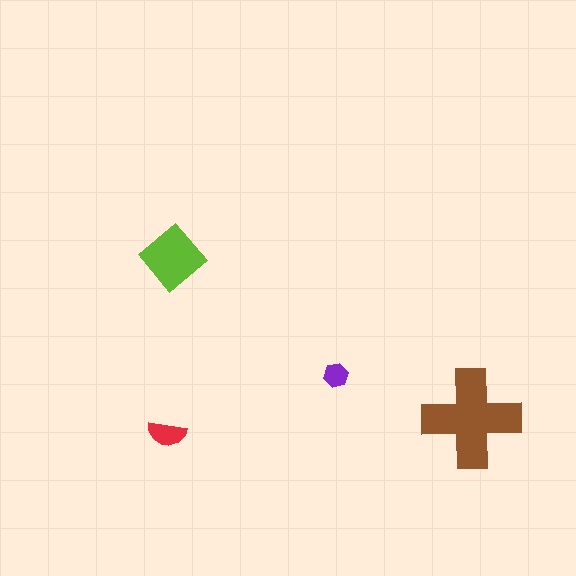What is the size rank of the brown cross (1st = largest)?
1st.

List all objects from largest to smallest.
The brown cross, the lime diamond, the red semicircle, the purple hexagon.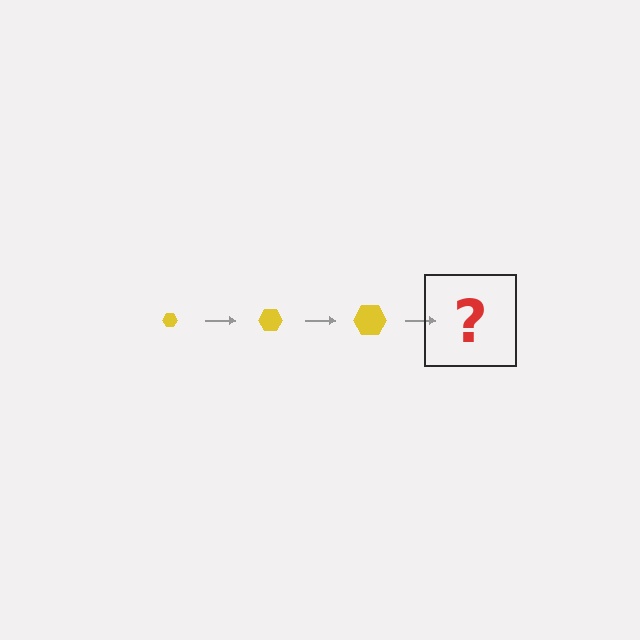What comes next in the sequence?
The next element should be a yellow hexagon, larger than the previous one.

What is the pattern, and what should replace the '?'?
The pattern is that the hexagon gets progressively larger each step. The '?' should be a yellow hexagon, larger than the previous one.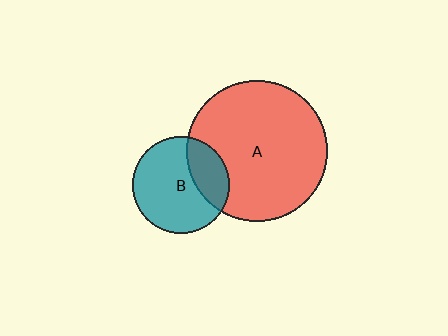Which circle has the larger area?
Circle A (red).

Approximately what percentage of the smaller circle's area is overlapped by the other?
Approximately 30%.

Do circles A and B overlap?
Yes.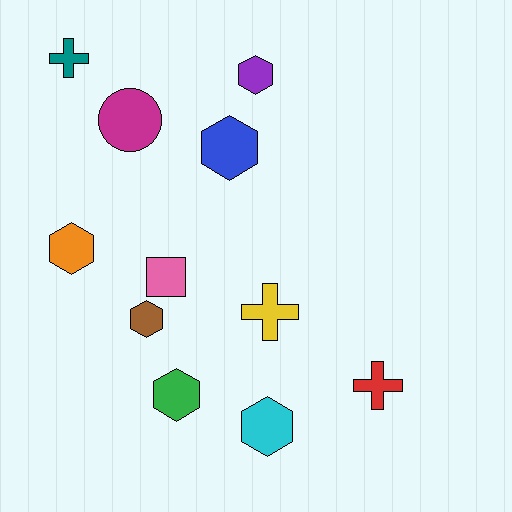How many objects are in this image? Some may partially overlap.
There are 11 objects.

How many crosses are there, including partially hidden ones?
There are 3 crosses.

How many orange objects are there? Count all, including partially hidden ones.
There is 1 orange object.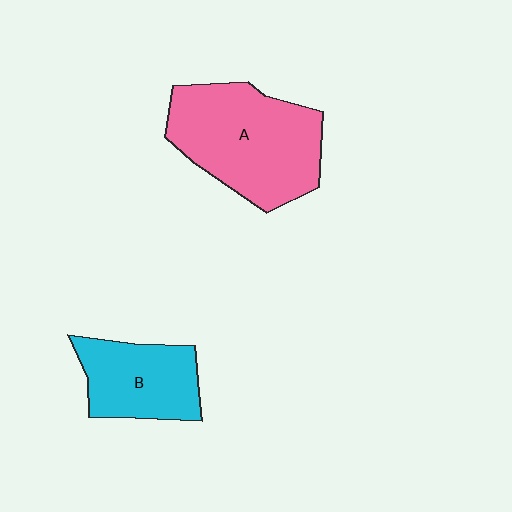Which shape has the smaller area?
Shape B (cyan).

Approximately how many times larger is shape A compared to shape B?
Approximately 1.6 times.